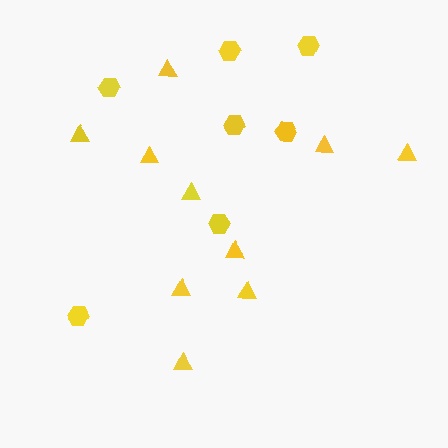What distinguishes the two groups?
There are 2 groups: one group of hexagons (7) and one group of triangles (10).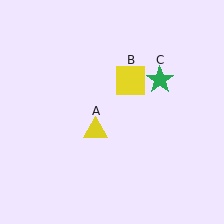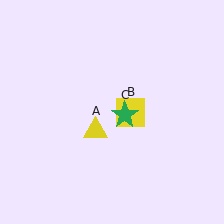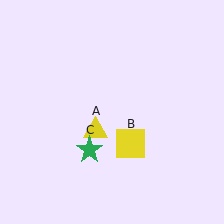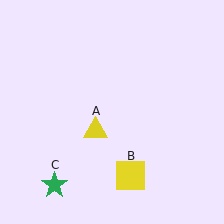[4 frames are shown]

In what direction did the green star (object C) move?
The green star (object C) moved down and to the left.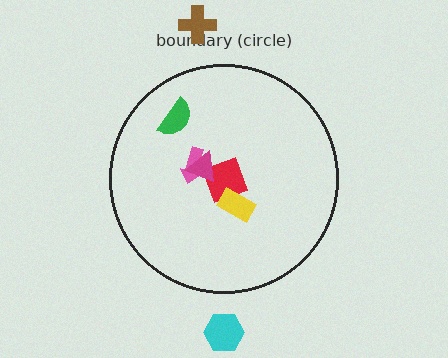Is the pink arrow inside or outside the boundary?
Inside.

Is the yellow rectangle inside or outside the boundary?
Inside.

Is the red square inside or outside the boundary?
Inside.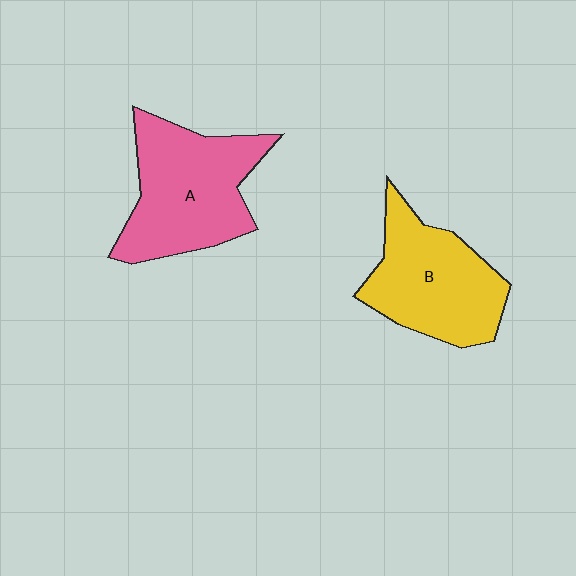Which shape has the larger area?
Shape A (pink).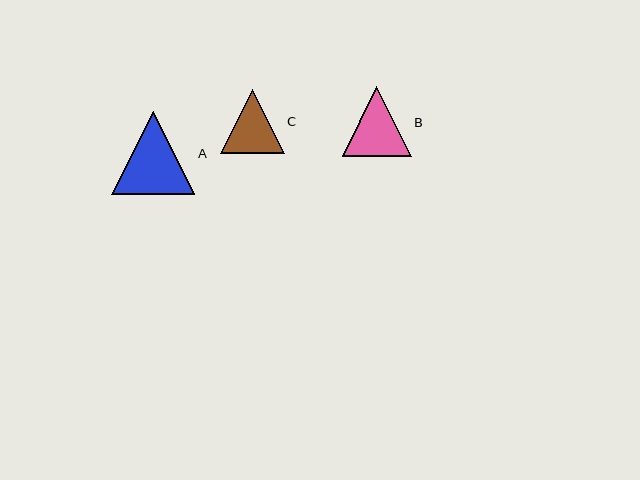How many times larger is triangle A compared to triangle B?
Triangle A is approximately 1.2 times the size of triangle B.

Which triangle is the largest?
Triangle A is the largest with a size of approximately 83 pixels.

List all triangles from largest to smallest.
From largest to smallest: A, B, C.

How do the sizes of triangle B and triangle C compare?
Triangle B and triangle C are approximately the same size.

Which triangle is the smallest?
Triangle C is the smallest with a size of approximately 64 pixels.